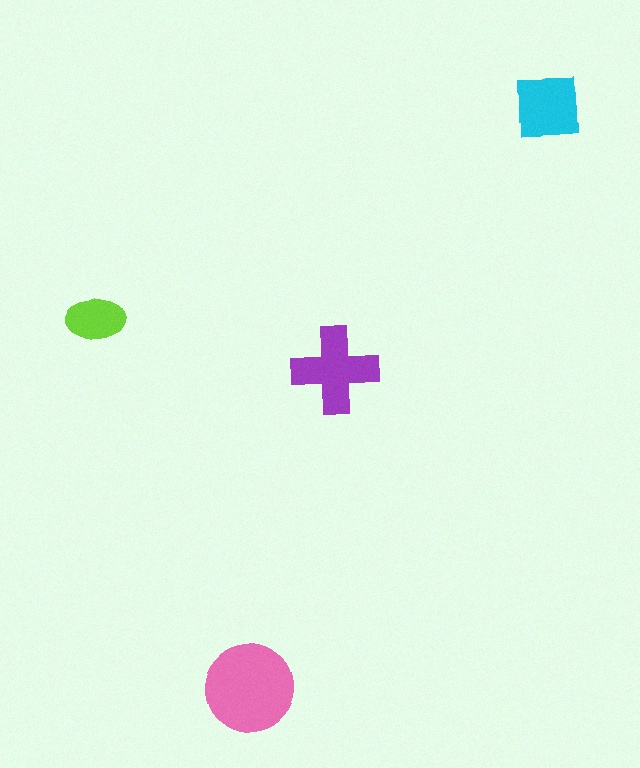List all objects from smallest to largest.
The lime ellipse, the cyan square, the purple cross, the pink circle.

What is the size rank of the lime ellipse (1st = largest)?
4th.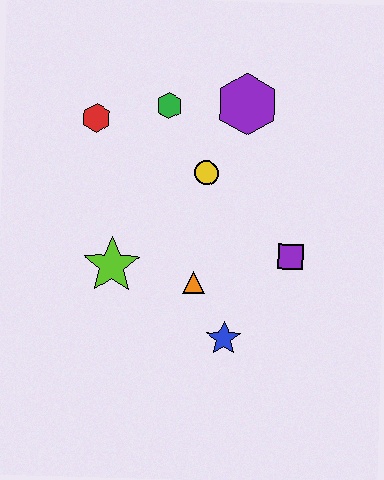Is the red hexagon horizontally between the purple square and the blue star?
No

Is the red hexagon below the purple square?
No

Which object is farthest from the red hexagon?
The blue star is farthest from the red hexagon.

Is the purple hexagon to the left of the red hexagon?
No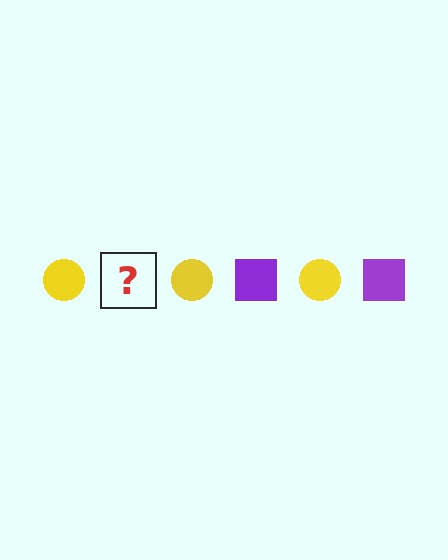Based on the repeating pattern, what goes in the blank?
The blank should be a purple square.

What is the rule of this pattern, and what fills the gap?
The rule is that the pattern alternates between yellow circle and purple square. The gap should be filled with a purple square.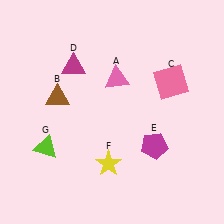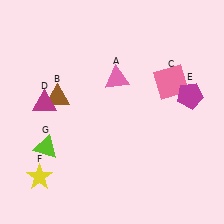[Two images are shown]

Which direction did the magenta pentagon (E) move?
The magenta pentagon (E) moved up.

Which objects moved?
The objects that moved are: the magenta triangle (D), the magenta pentagon (E), the yellow star (F).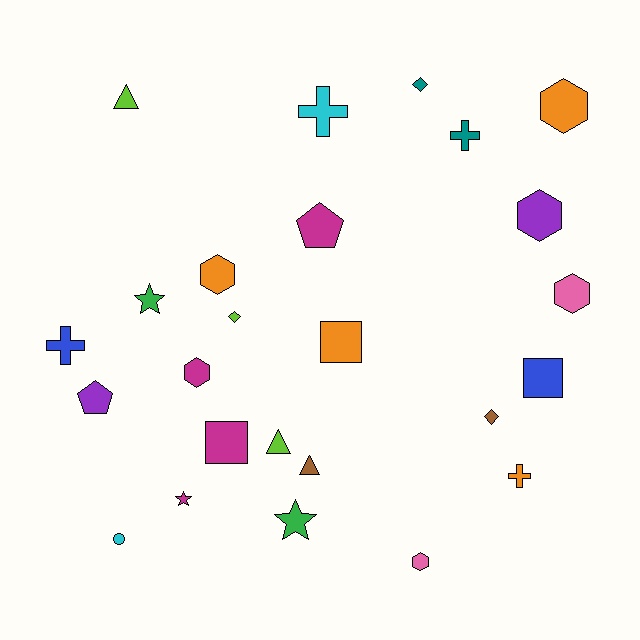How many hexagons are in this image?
There are 6 hexagons.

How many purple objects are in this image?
There are 2 purple objects.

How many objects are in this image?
There are 25 objects.